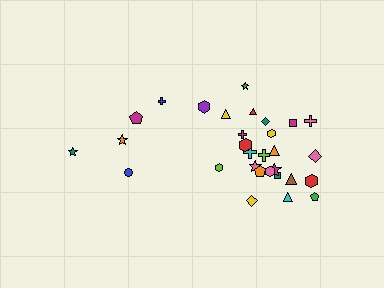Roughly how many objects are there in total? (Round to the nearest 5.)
Roughly 30 objects in total.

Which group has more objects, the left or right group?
The right group.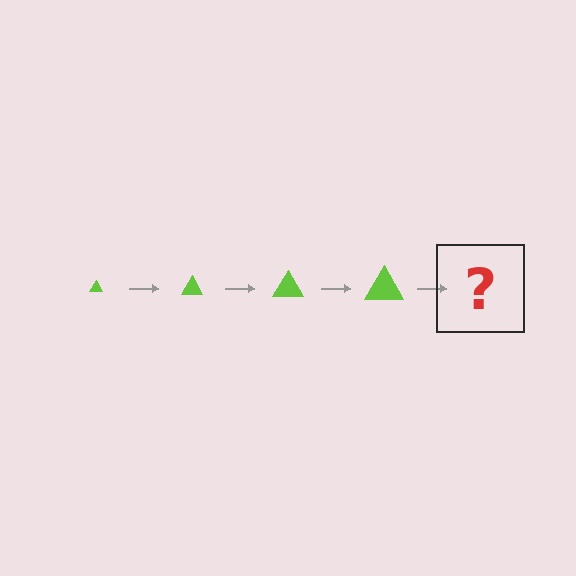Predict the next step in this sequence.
The next step is a lime triangle, larger than the previous one.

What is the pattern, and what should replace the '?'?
The pattern is that the triangle gets progressively larger each step. The '?' should be a lime triangle, larger than the previous one.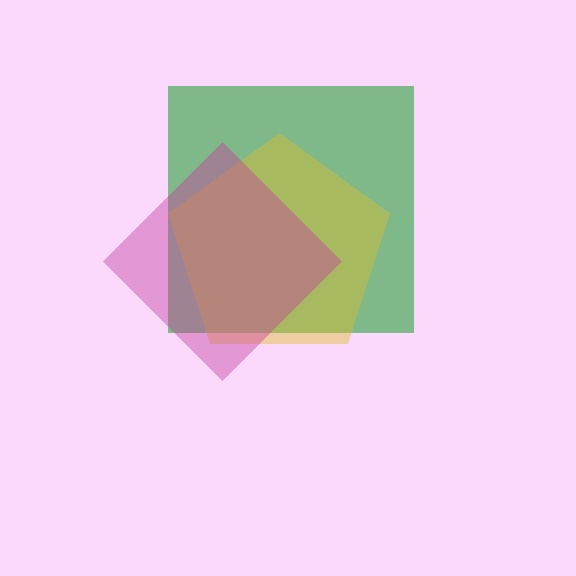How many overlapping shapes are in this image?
There are 3 overlapping shapes in the image.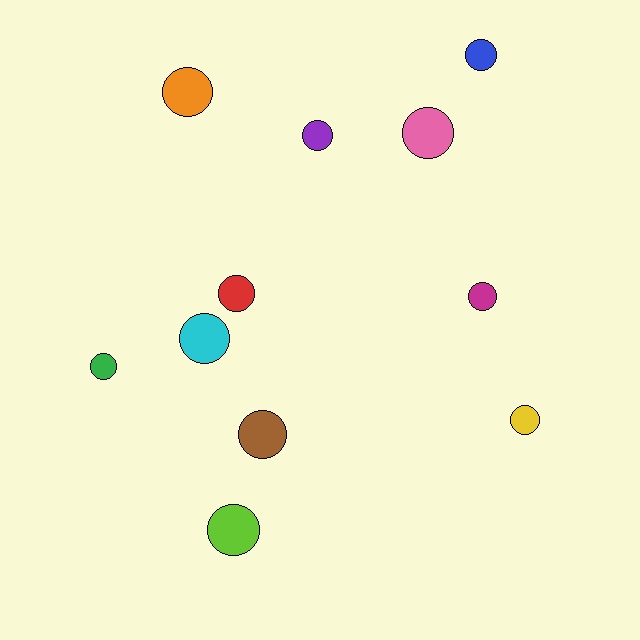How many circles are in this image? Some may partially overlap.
There are 11 circles.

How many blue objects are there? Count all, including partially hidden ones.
There is 1 blue object.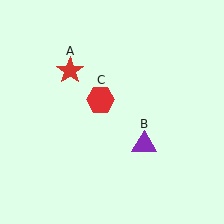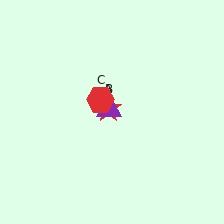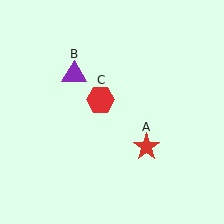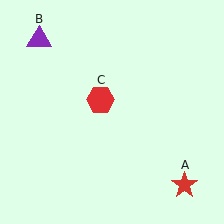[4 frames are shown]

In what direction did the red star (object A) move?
The red star (object A) moved down and to the right.